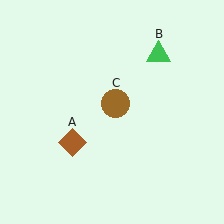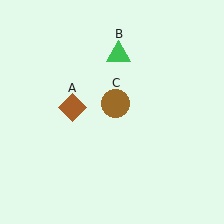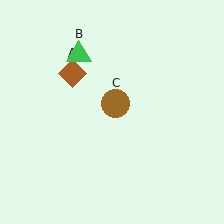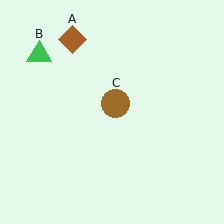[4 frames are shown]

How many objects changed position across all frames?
2 objects changed position: brown diamond (object A), green triangle (object B).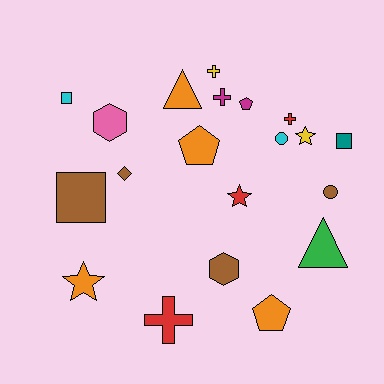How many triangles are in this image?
There are 2 triangles.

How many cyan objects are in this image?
There are 2 cyan objects.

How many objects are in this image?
There are 20 objects.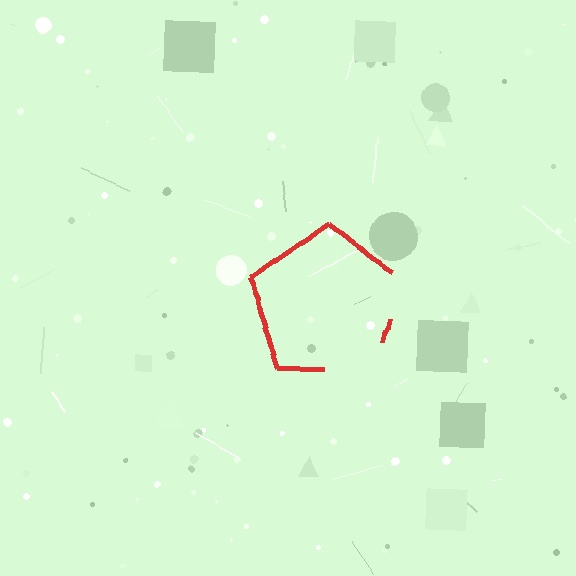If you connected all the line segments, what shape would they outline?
They would outline a pentagon.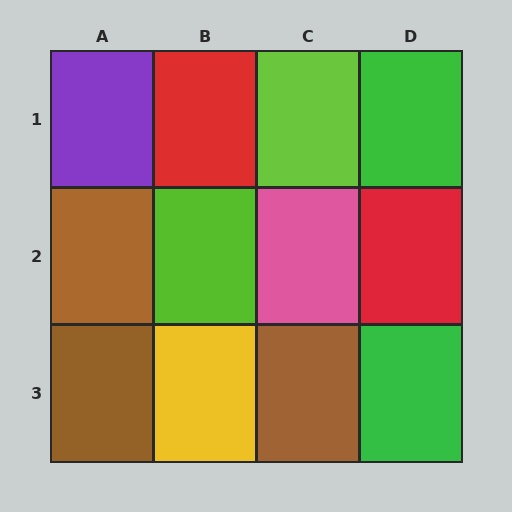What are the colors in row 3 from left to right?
Brown, yellow, brown, green.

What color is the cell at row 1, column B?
Red.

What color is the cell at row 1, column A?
Purple.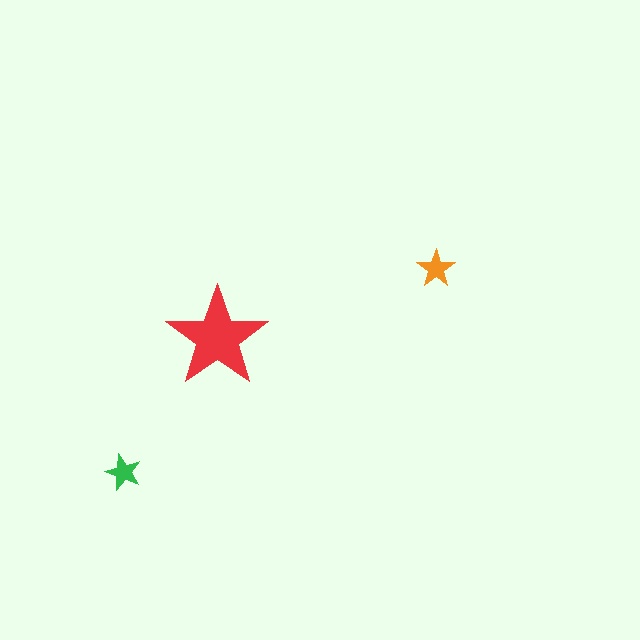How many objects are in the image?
There are 3 objects in the image.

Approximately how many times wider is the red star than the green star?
About 3 times wider.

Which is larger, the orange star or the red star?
The red one.